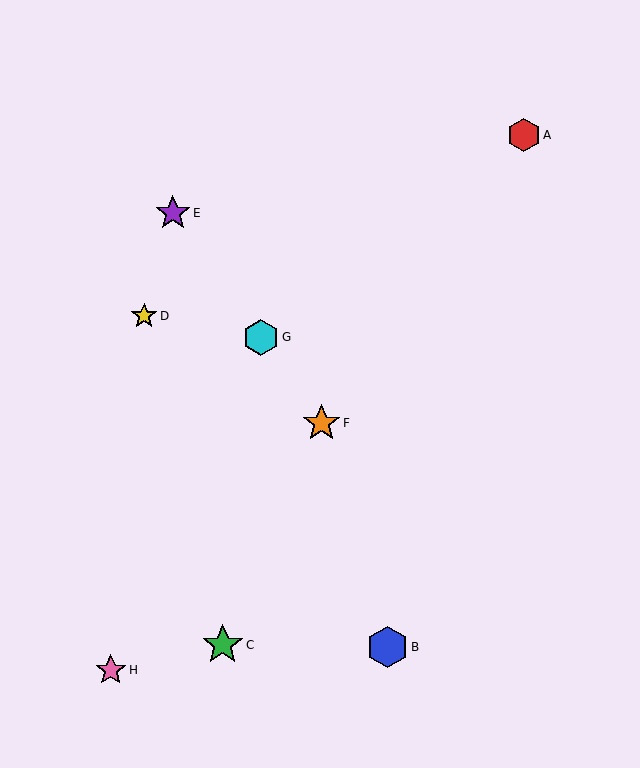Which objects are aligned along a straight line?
Objects E, F, G are aligned along a straight line.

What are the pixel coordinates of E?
Object E is at (173, 213).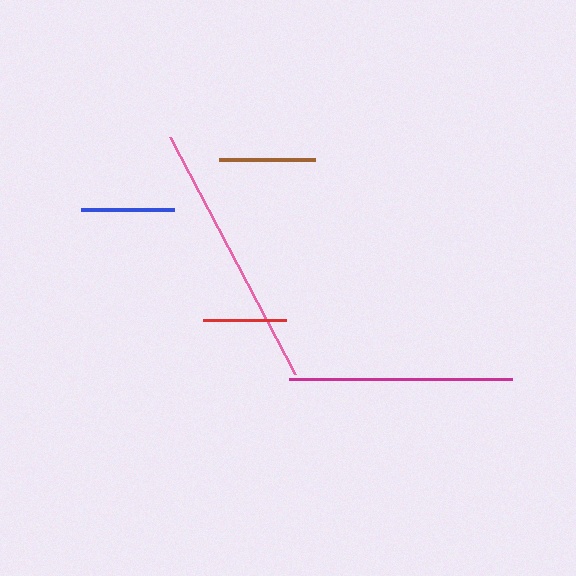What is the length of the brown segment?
The brown segment is approximately 96 pixels long.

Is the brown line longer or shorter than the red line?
The brown line is longer than the red line.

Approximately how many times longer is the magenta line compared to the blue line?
The magenta line is approximately 2.4 times the length of the blue line.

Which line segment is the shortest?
The red line is the shortest at approximately 83 pixels.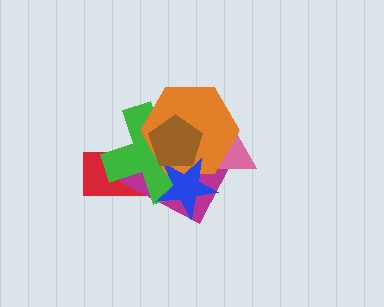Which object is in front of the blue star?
The brown pentagon is in front of the blue star.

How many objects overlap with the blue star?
5 objects overlap with the blue star.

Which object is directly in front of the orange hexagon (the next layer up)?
The blue star is directly in front of the orange hexagon.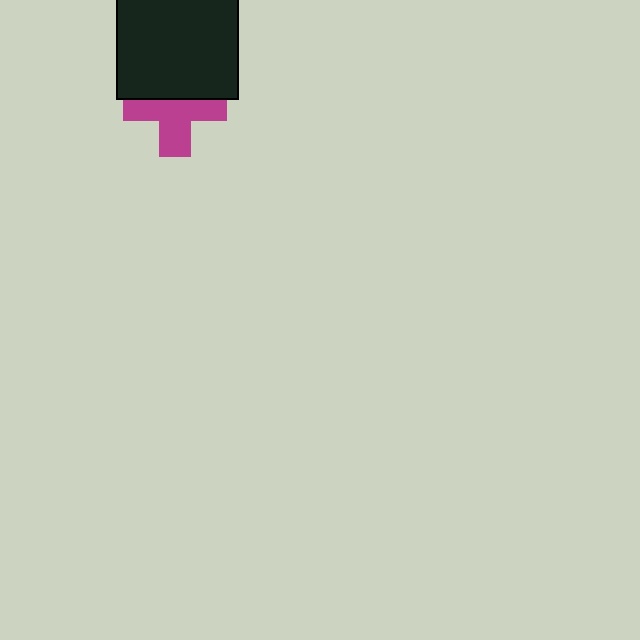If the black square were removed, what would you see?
You would see the complete magenta cross.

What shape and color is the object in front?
The object in front is a black square.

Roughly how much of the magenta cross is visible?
About half of it is visible (roughly 61%).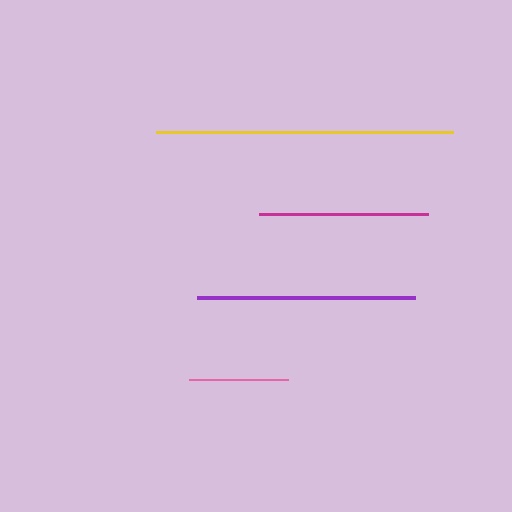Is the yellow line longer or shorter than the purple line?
The yellow line is longer than the purple line.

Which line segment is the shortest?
The pink line is the shortest at approximately 100 pixels.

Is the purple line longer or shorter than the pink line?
The purple line is longer than the pink line.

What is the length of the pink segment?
The pink segment is approximately 100 pixels long.